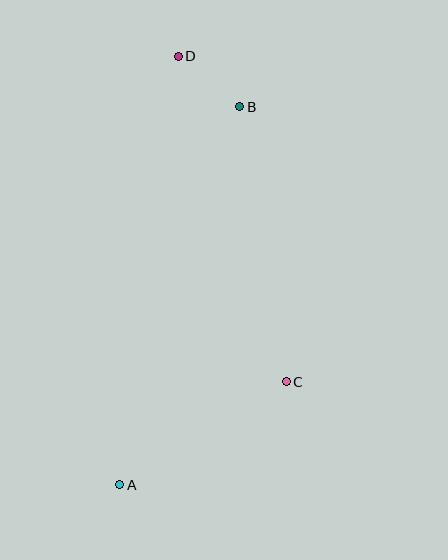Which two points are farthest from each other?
Points A and D are farthest from each other.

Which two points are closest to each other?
Points B and D are closest to each other.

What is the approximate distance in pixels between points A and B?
The distance between A and B is approximately 397 pixels.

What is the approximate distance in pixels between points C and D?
The distance between C and D is approximately 343 pixels.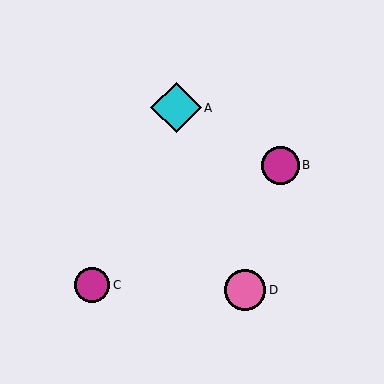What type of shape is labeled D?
Shape D is a pink circle.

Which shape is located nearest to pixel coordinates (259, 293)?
The pink circle (labeled D) at (245, 290) is nearest to that location.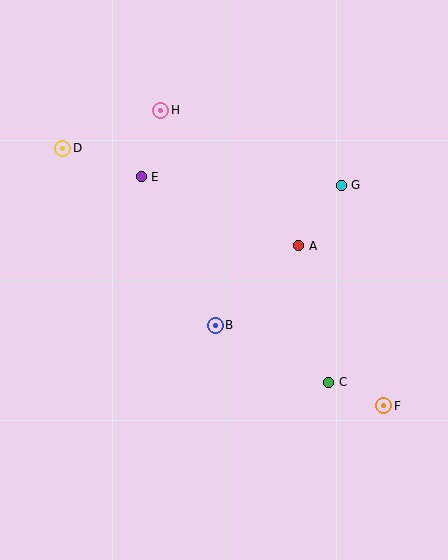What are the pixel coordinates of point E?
Point E is at (141, 177).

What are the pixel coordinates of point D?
Point D is at (63, 148).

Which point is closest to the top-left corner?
Point D is closest to the top-left corner.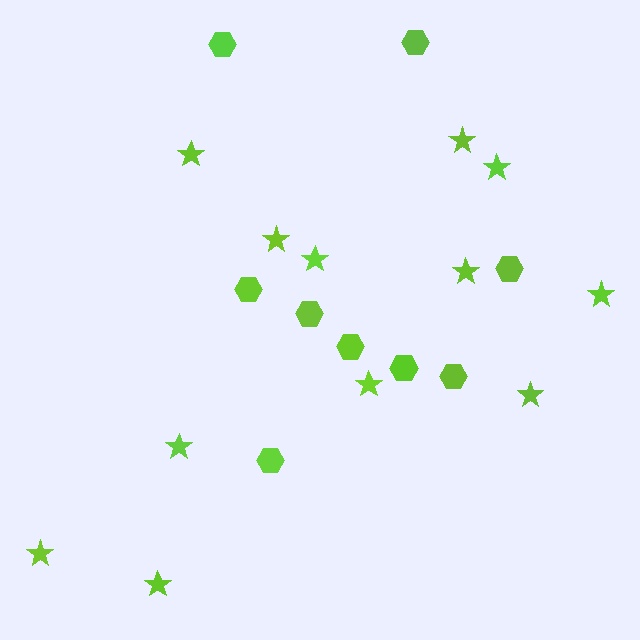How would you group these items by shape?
There are 2 groups: one group of stars (12) and one group of hexagons (9).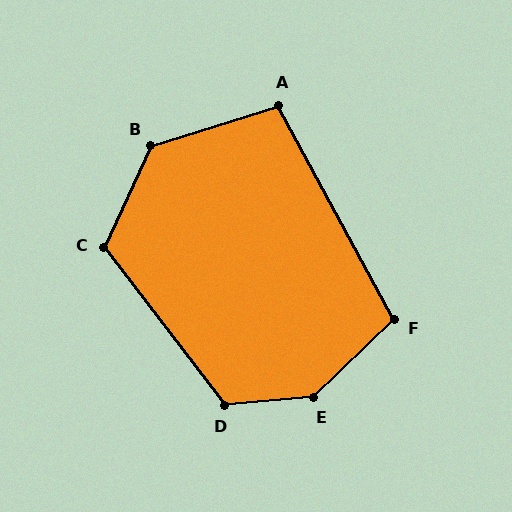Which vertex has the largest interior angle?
E, at approximately 141 degrees.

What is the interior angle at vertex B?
Approximately 132 degrees (obtuse).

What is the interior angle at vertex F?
Approximately 105 degrees (obtuse).